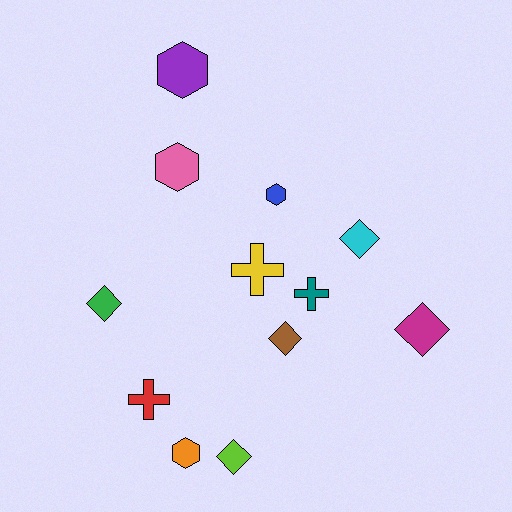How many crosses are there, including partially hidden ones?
There are 3 crosses.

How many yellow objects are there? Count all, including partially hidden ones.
There is 1 yellow object.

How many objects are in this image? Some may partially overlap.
There are 12 objects.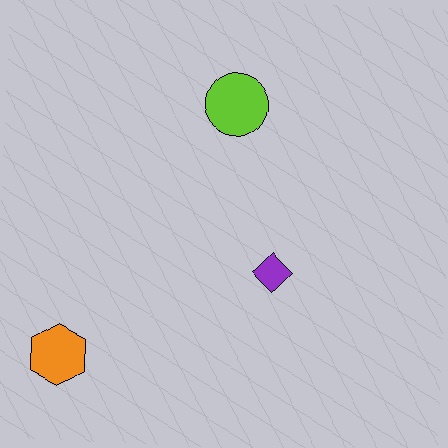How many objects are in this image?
There are 3 objects.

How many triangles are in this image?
There are no triangles.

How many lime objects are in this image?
There is 1 lime object.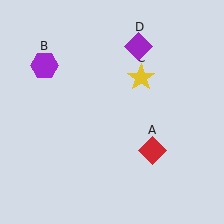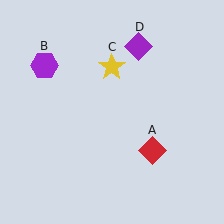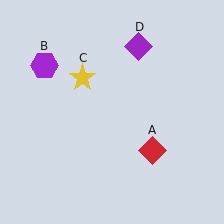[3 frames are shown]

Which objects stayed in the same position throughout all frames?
Red diamond (object A) and purple hexagon (object B) and purple diamond (object D) remained stationary.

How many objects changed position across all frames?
1 object changed position: yellow star (object C).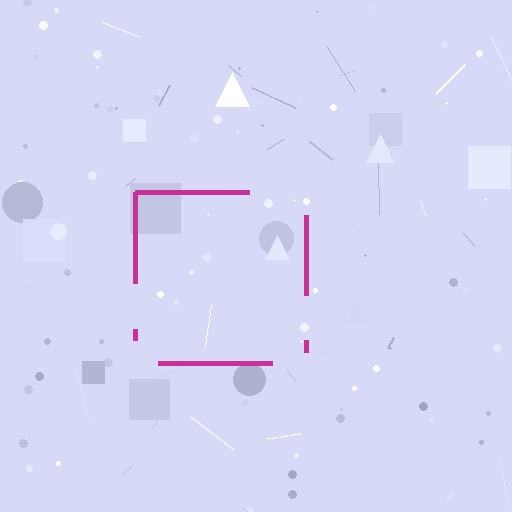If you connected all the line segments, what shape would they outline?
They would outline a square.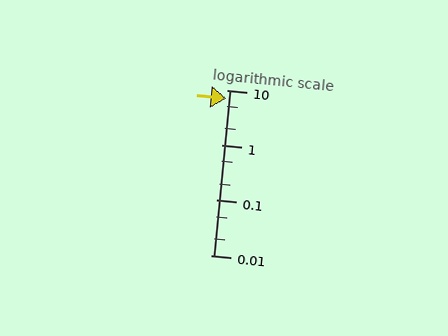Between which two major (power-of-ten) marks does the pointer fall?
The pointer is between 1 and 10.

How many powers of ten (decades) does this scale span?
The scale spans 3 decades, from 0.01 to 10.